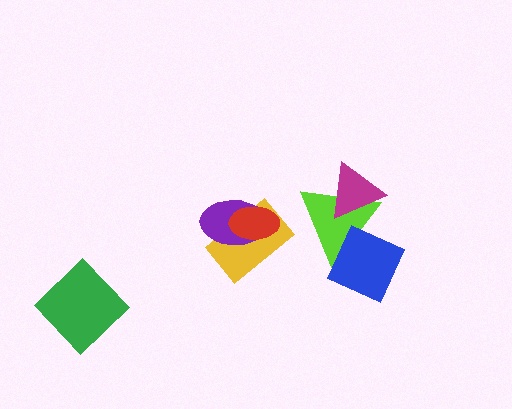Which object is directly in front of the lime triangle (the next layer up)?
The magenta triangle is directly in front of the lime triangle.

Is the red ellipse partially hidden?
No, no other shape covers it.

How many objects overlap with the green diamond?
0 objects overlap with the green diamond.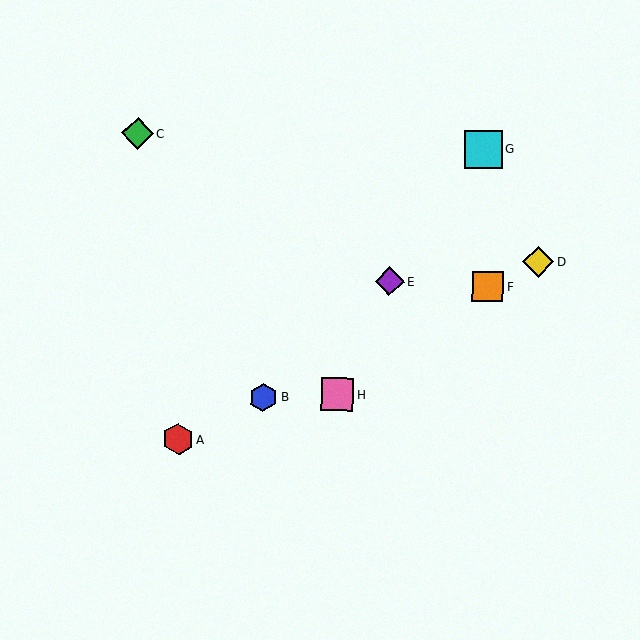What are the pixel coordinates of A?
Object A is at (178, 439).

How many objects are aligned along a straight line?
4 objects (A, B, D, F) are aligned along a straight line.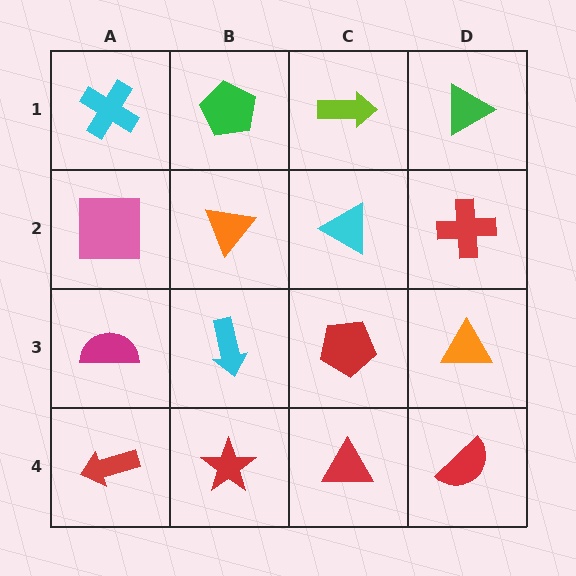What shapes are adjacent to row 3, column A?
A pink square (row 2, column A), a red arrow (row 4, column A), a cyan arrow (row 3, column B).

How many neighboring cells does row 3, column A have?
3.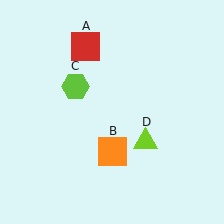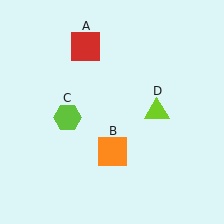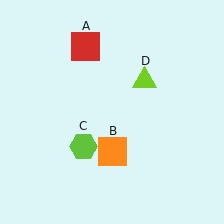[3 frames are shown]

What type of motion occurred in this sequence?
The lime hexagon (object C), lime triangle (object D) rotated counterclockwise around the center of the scene.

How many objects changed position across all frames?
2 objects changed position: lime hexagon (object C), lime triangle (object D).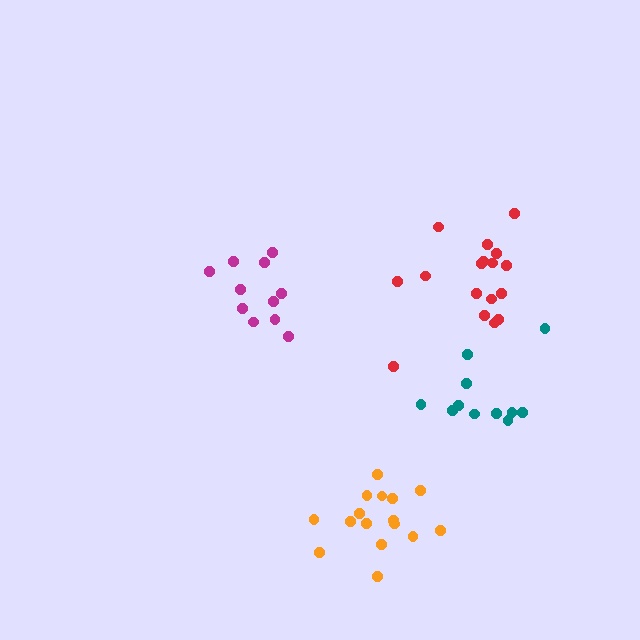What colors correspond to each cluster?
The clusters are colored: orange, teal, magenta, red.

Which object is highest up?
The red cluster is topmost.